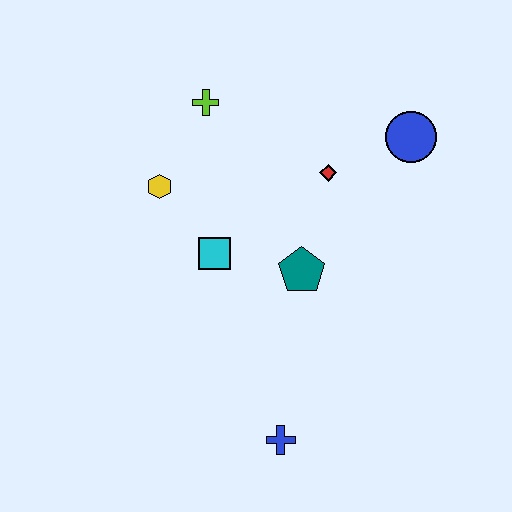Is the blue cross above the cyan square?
No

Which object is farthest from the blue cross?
The lime cross is farthest from the blue cross.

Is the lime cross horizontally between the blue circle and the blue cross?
No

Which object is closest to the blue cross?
The teal pentagon is closest to the blue cross.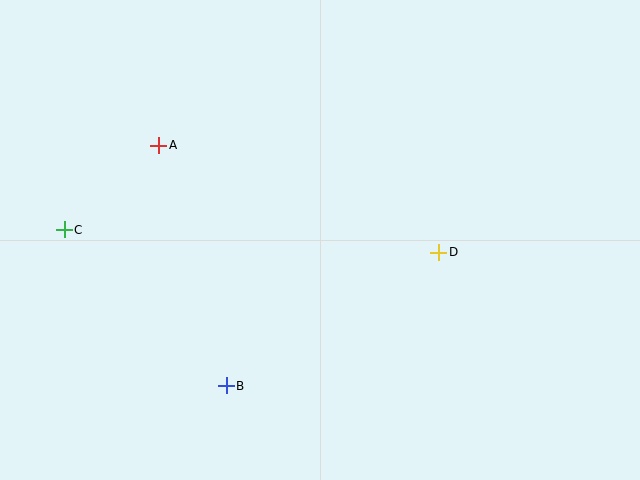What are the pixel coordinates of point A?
Point A is at (159, 145).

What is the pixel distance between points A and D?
The distance between A and D is 299 pixels.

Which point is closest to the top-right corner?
Point D is closest to the top-right corner.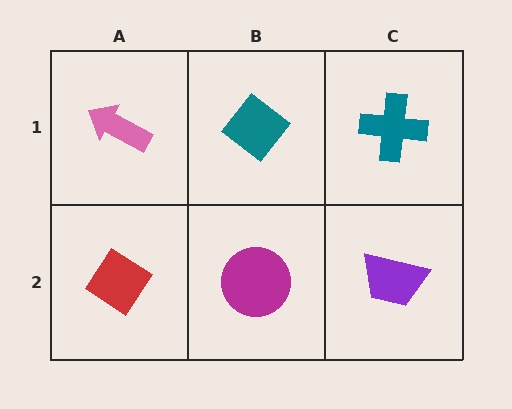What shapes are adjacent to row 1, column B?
A magenta circle (row 2, column B), a pink arrow (row 1, column A), a teal cross (row 1, column C).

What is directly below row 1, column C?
A purple trapezoid.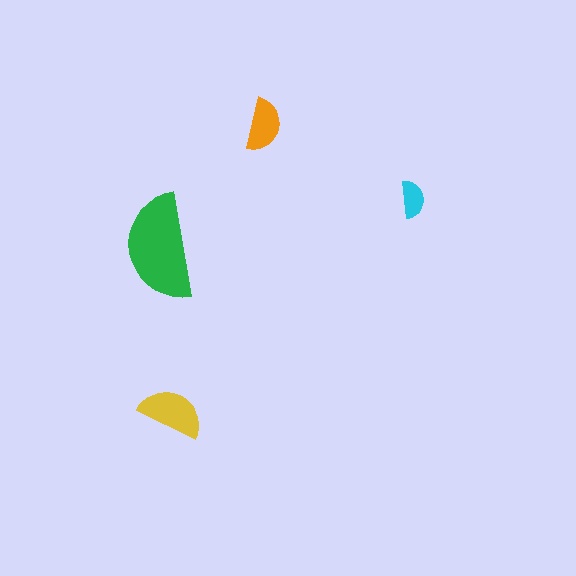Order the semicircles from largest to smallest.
the green one, the yellow one, the orange one, the cyan one.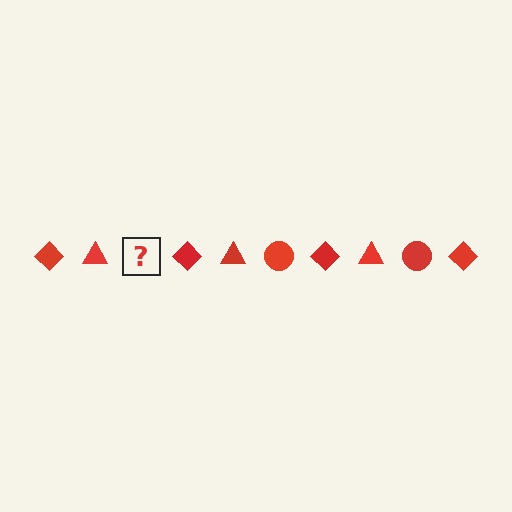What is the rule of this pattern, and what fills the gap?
The rule is that the pattern cycles through diamond, triangle, circle shapes in red. The gap should be filled with a red circle.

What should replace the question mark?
The question mark should be replaced with a red circle.